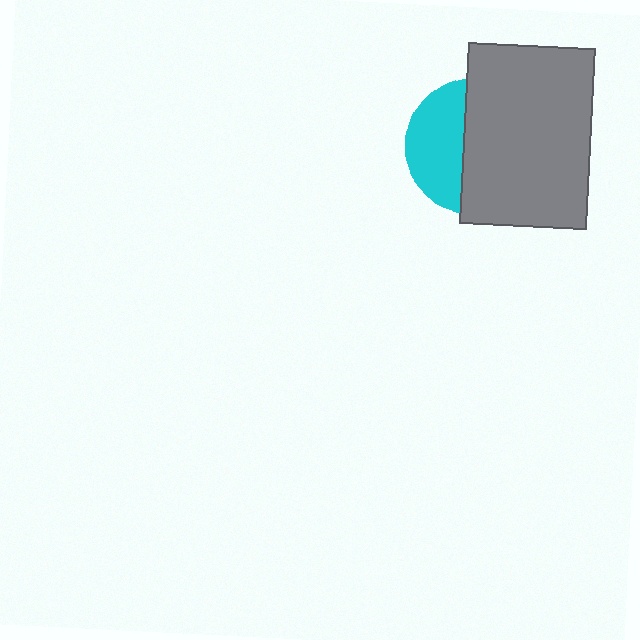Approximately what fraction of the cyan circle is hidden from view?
Roughly 60% of the cyan circle is hidden behind the gray rectangle.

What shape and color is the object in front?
The object in front is a gray rectangle.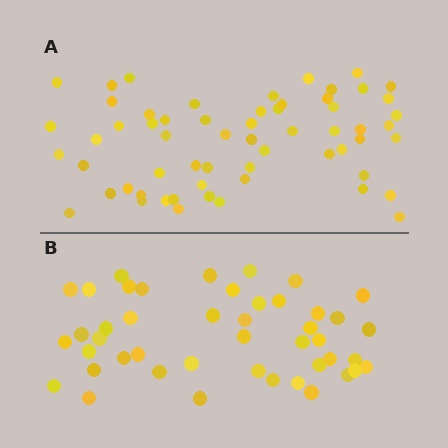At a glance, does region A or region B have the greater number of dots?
Region A (the top region) has more dots.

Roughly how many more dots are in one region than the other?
Region A has approximately 15 more dots than region B.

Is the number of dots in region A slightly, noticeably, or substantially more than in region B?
Region A has noticeably more, but not dramatically so. The ratio is roughly 1.3 to 1.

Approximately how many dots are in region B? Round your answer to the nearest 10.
About 40 dots. (The exact count is 45, which rounds to 40.)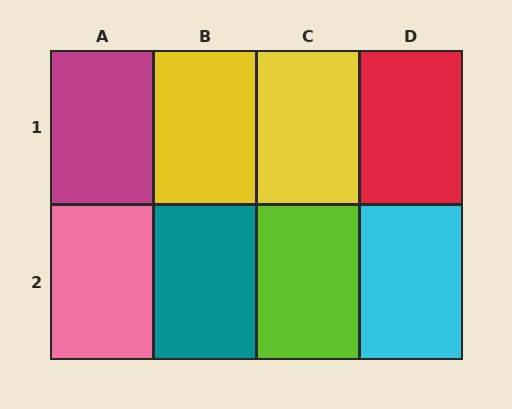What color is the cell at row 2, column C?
Lime.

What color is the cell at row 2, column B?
Teal.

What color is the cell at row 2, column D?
Cyan.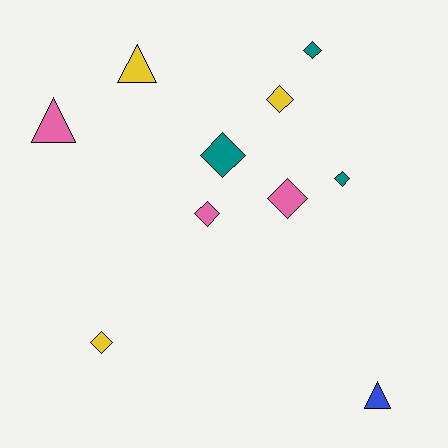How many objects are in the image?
There are 10 objects.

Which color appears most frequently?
Pink, with 3 objects.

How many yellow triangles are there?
There is 1 yellow triangle.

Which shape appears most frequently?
Diamond, with 7 objects.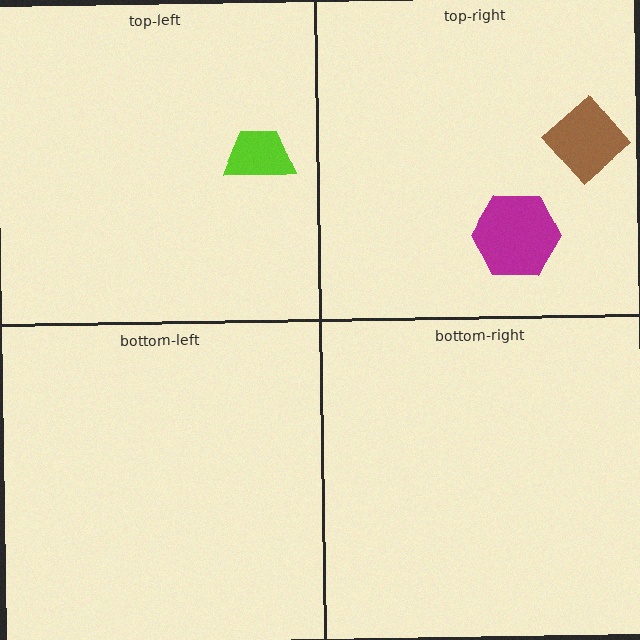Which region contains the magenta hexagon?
The top-right region.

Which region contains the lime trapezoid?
The top-left region.